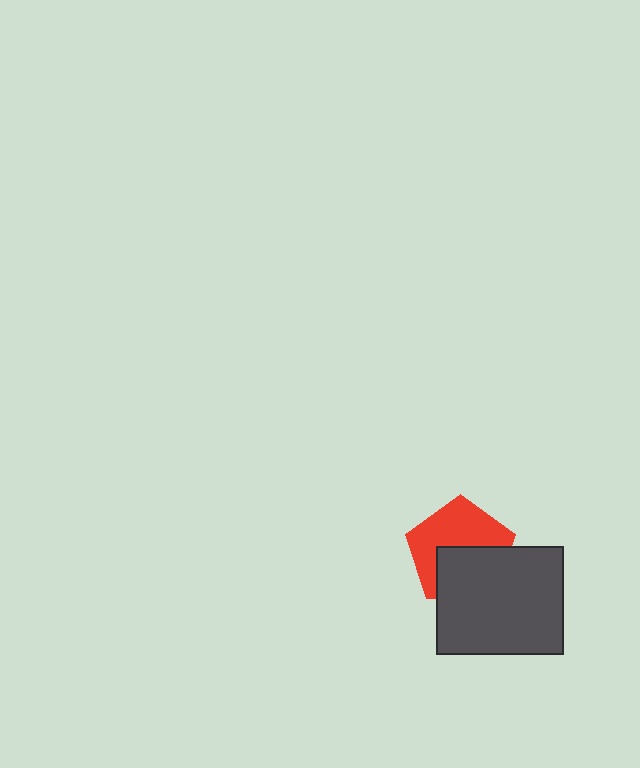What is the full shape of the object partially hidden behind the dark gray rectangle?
The partially hidden object is a red pentagon.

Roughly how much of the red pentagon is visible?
About half of it is visible (roughly 54%).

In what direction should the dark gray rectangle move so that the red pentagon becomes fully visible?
The dark gray rectangle should move down. That is the shortest direction to clear the overlap and leave the red pentagon fully visible.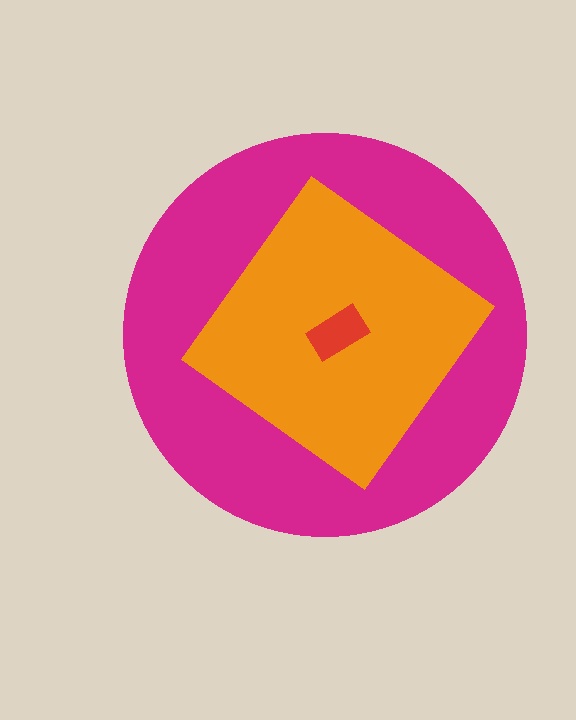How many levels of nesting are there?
3.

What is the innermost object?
The red rectangle.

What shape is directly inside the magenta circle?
The orange diamond.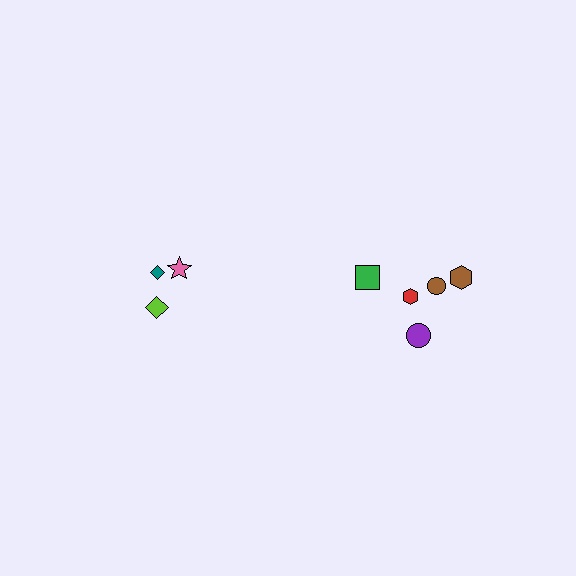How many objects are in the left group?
There are 3 objects.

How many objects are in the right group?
There are 5 objects.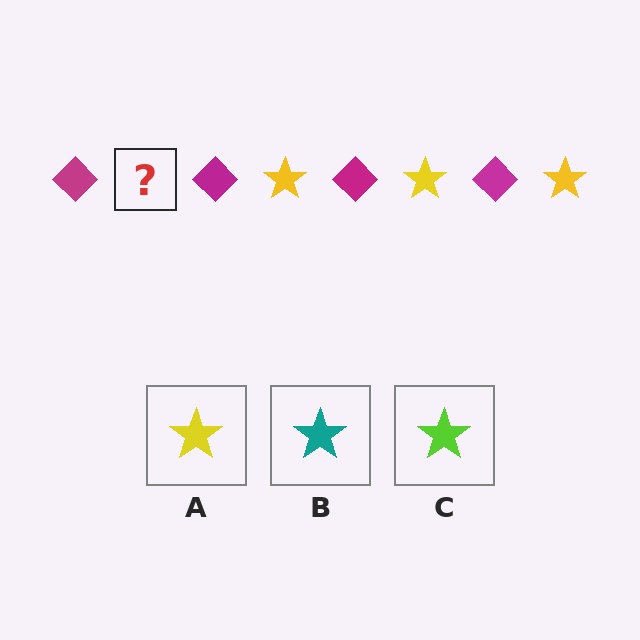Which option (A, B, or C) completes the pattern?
A.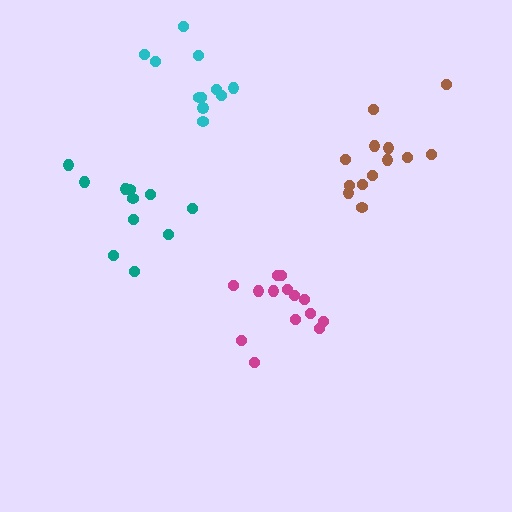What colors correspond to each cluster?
The clusters are colored: teal, brown, magenta, cyan.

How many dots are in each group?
Group 1: 11 dots, Group 2: 13 dots, Group 3: 14 dots, Group 4: 11 dots (49 total).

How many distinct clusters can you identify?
There are 4 distinct clusters.